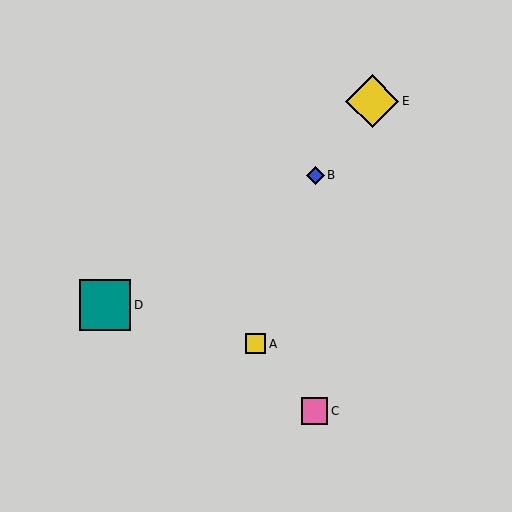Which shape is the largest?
The yellow diamond (labeled E) is the largest.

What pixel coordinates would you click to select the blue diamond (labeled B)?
Click at (315, 175) to select the blue diamond B.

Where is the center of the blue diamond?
The center of the blue diamond is at (315, 175).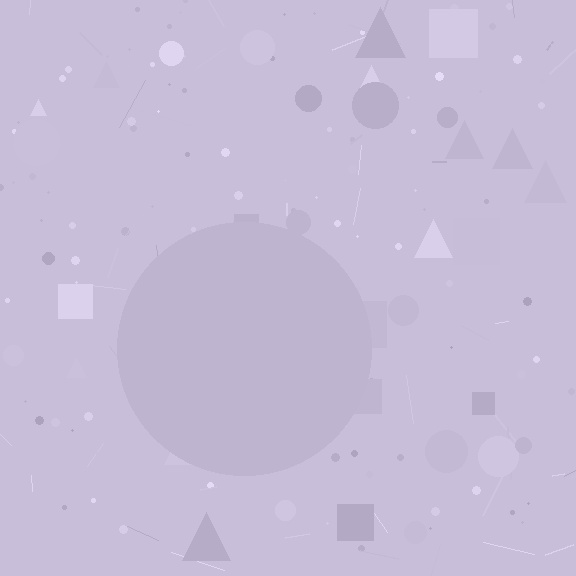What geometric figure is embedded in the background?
A circle is embedded in the background.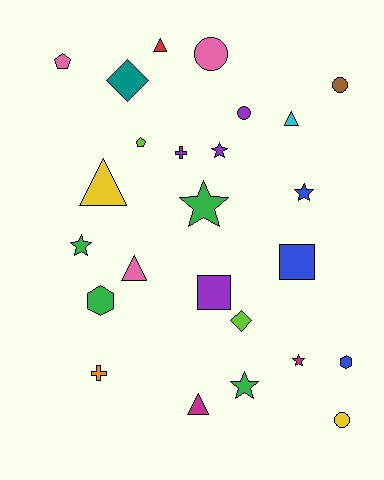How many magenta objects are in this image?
There are 2 magenta objects.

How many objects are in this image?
There are 25 objects.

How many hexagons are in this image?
There are 2 hexagons.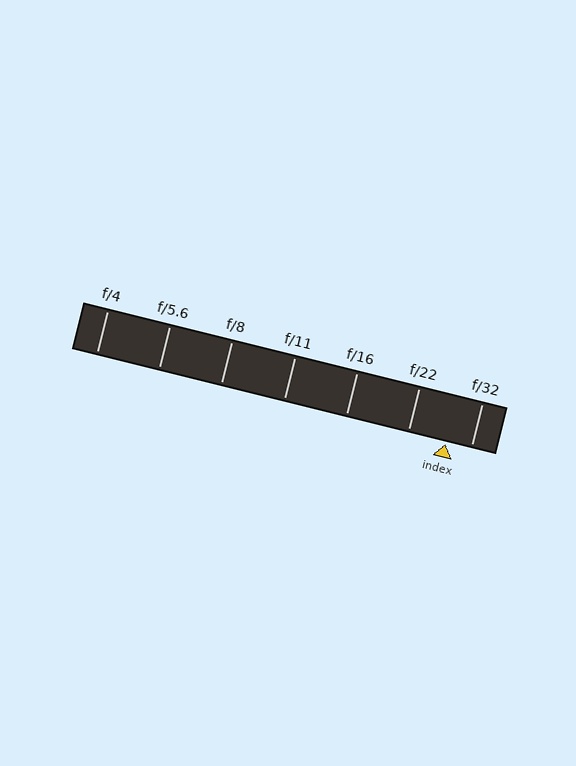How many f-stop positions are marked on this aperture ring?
There are 7 f-stop positions marked.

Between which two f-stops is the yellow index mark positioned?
The index mark is between f/22 and f/32.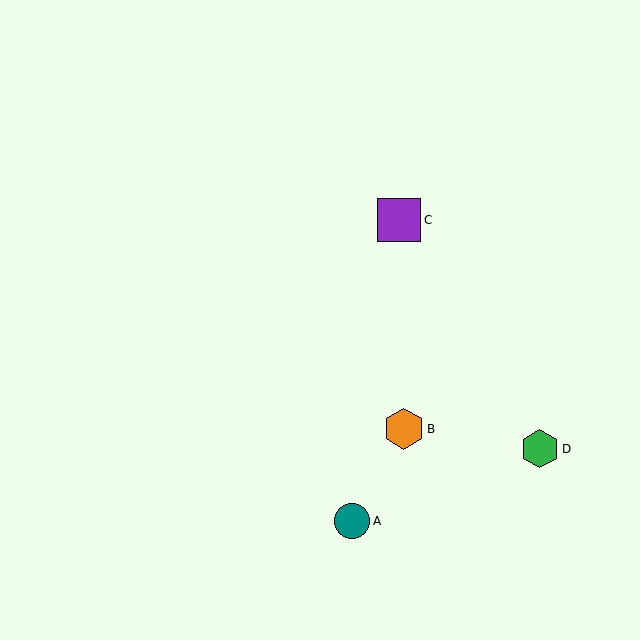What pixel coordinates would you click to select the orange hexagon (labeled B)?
Click at (404, 429) to select the orange hexagon B.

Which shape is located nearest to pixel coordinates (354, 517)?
The teal circle (labeled A) at (352, 521) is nearest to that location.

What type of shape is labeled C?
Shape C is a purple square.